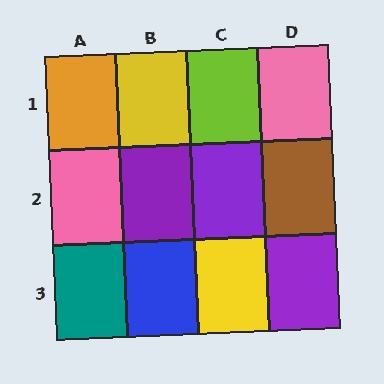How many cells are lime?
1 cell is lime.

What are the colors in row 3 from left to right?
Teal, blue, yellow, purple.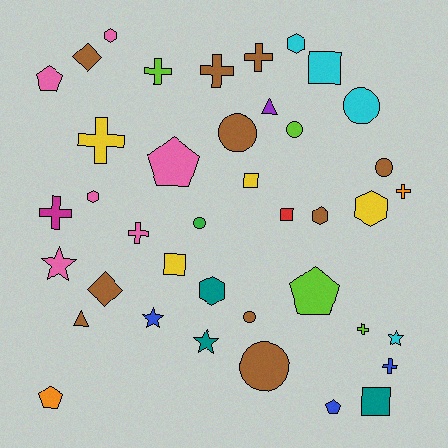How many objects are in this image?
There are 40 objects.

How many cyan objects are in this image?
There are 4 cyan objects.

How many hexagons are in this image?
There are 6 hexagons.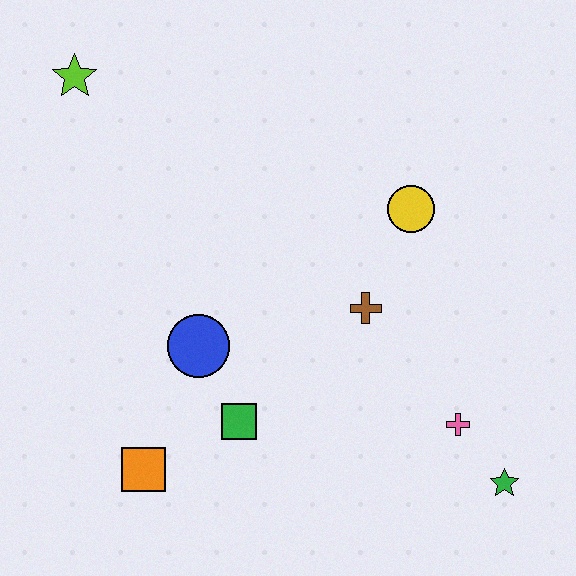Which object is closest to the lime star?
The blue circle is closest to the lime star.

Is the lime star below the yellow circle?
No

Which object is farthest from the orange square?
The lime star is farthest from the orange square.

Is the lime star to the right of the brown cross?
No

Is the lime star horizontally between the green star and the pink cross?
No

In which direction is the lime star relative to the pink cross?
The lime star is to the left of the pink cross.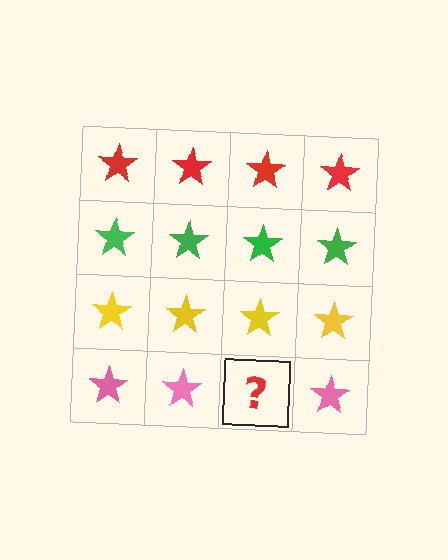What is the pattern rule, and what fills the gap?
The rule is that each row has a consistent color. The gap should be filled with a pink star.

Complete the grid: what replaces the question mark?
The question mark should be replaced with a pink star.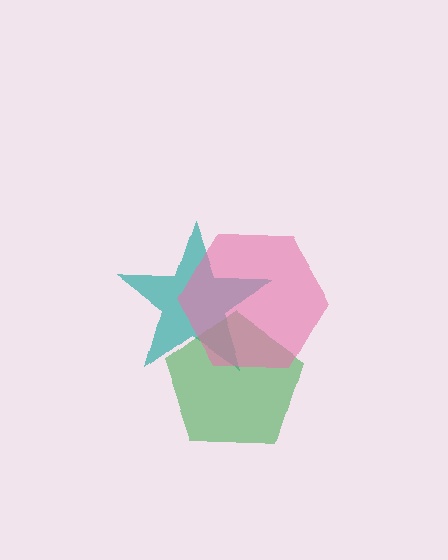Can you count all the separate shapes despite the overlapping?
Yes, there are 3 separate shapes.